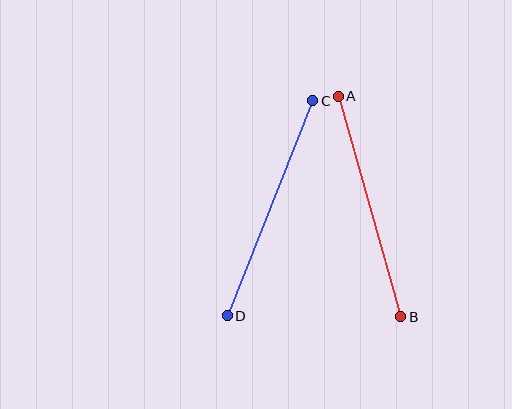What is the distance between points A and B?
The distance is approximately 229 pixels.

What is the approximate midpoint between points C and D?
The midpoint is at approximately (270, 208) pixels.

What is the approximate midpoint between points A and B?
The midpoint is at approximately (370, 206) pixels.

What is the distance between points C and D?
The distance is approximately 231 pixels.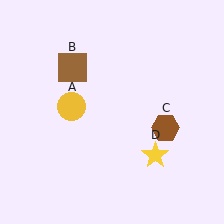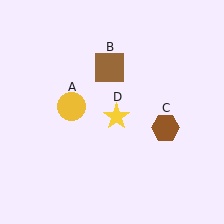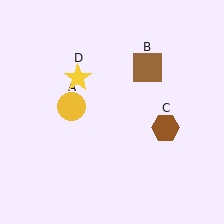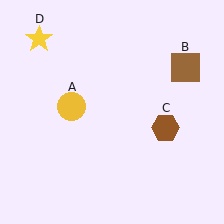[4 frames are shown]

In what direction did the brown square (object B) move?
The brown square (object B) moved right.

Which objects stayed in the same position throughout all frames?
Yellow circle (object A) and brown hexagon (object C) remained stationary.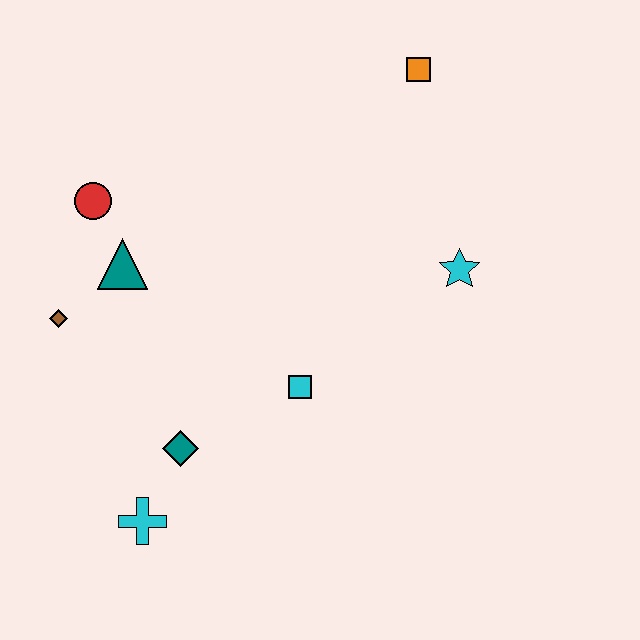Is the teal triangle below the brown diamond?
No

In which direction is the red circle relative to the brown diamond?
The red circle is above the brown diamond.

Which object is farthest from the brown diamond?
The orange square is farthest from the brown diamond.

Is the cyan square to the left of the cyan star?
Yes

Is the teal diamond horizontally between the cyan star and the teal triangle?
Yes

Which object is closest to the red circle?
The teal triangle is closest to the red circle.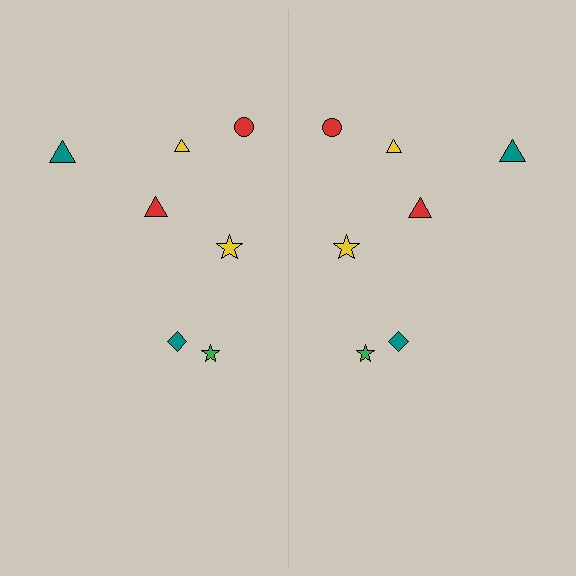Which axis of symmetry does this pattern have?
The pattern has a vertical axis of symmetry running through the center of the image.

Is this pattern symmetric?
Yes, this pattern has bilateral (reflection) symmetry.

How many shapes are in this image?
There are 14 shapes in this image.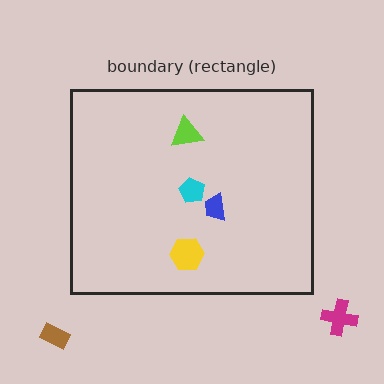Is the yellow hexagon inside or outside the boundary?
Inside.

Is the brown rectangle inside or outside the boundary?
Outside.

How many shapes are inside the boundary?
4 inside, 2 outside.